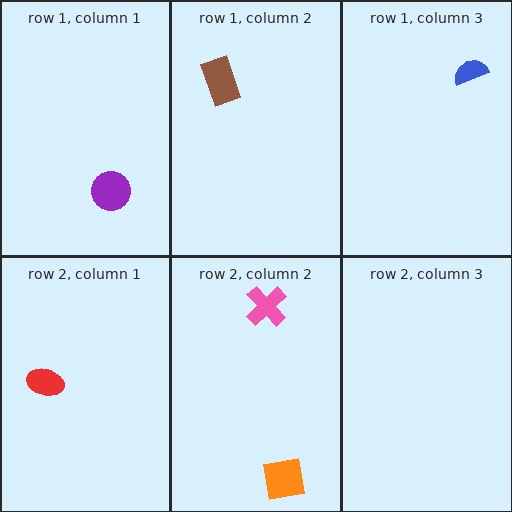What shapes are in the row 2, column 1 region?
The red ellipse.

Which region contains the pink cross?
The row 2, column 2 region.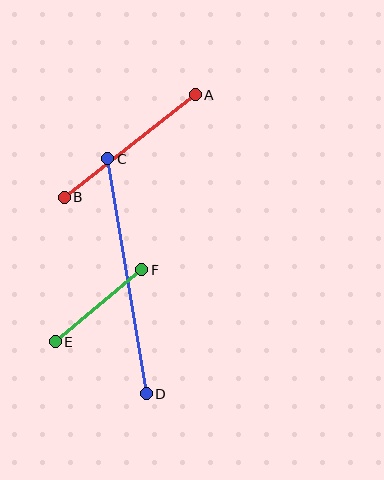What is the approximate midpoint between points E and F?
The midpoint is at approximately (98, 306) pixels.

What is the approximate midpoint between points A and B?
The midpoint is at approximately (130, 146) pixels.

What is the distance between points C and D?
The distance is approximately 238 pixels.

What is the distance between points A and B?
The distance is approximately 166 pixels.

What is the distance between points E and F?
The distance is approximately 113 pixels.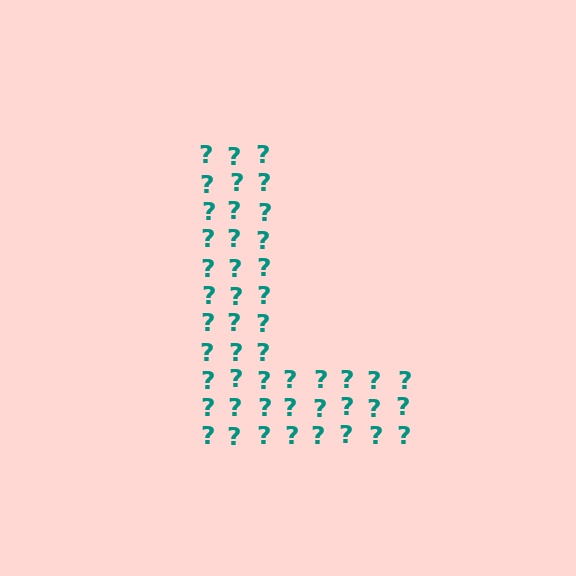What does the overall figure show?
The overall figure shows the letter L.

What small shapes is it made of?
It is made of small question marks.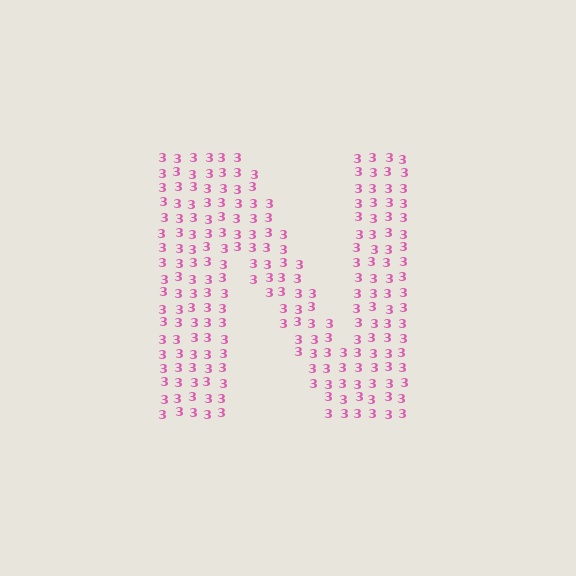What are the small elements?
The small elements are digit 3's.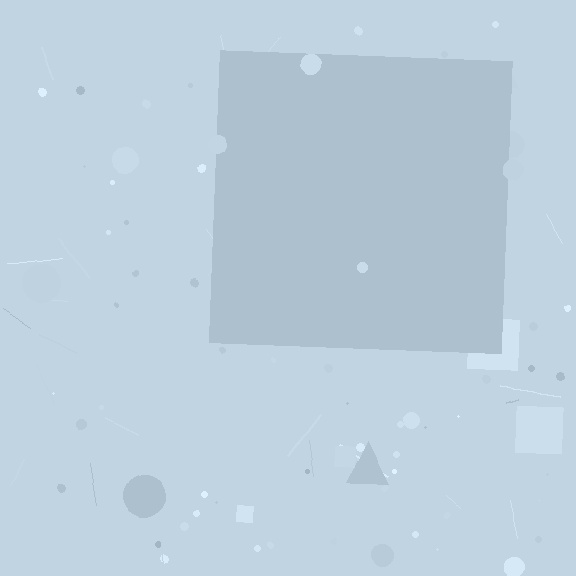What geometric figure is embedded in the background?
A square is embedded in the background.